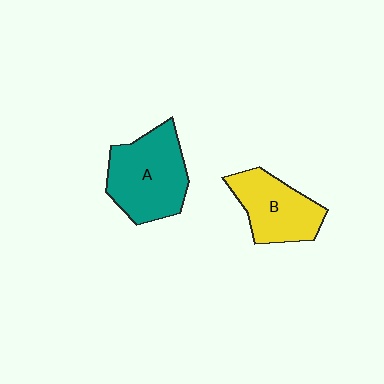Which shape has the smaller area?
Shape B (yellow).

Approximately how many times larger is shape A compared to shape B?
Approximately 1.3 times.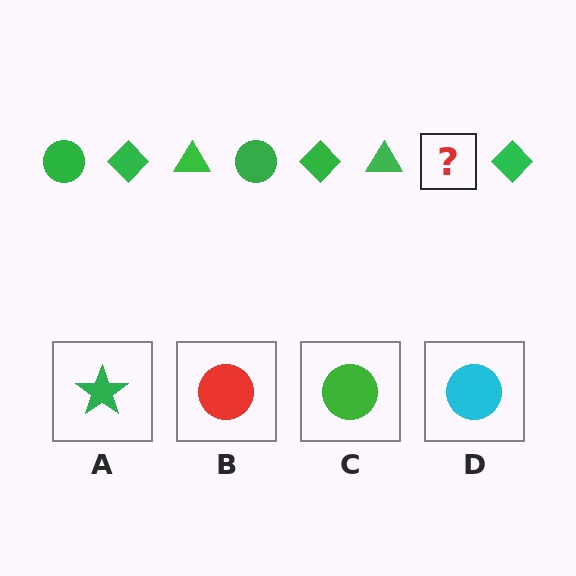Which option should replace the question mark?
Option C.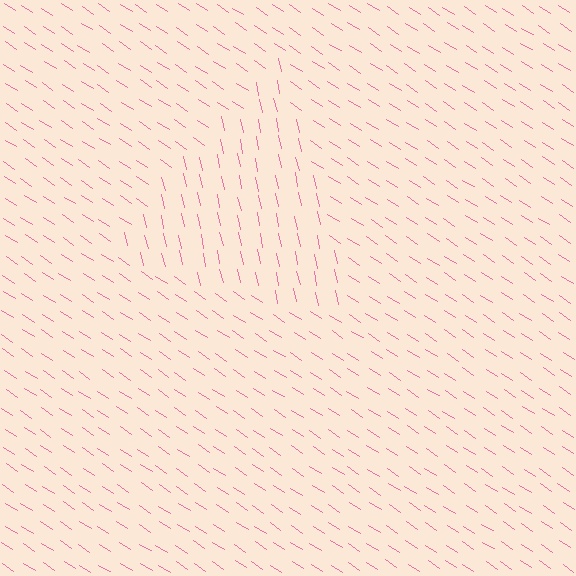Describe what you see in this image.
The image is filled with small pink line segments. A triangle region in the image has lines oriented differently from the surrounding lines, creating a visible texture boundary.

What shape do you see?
I see a triangle.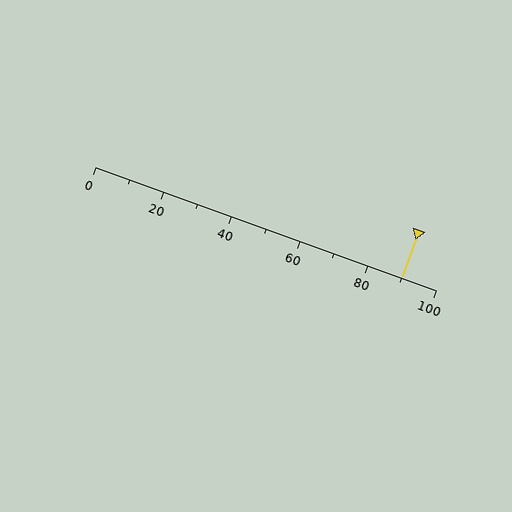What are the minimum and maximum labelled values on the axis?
The axis runs from 0 to 100.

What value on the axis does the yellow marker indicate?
The marker indicates approximately 90.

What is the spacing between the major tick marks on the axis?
The major ticks are spaced 20 apart.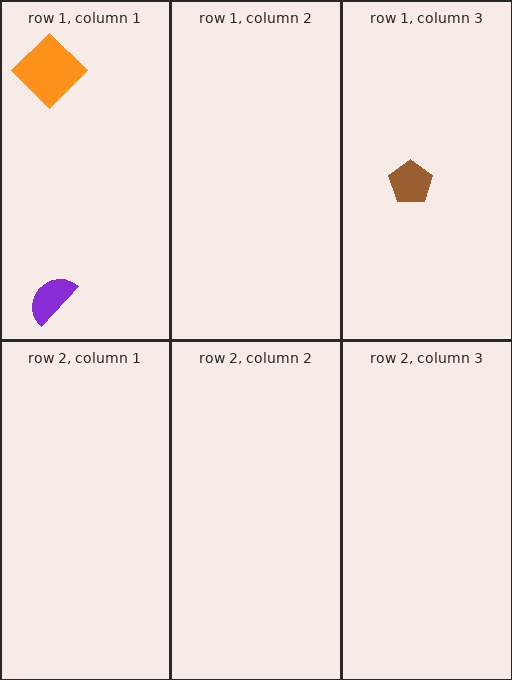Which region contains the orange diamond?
The row 1, column 1 region.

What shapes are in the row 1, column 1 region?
The purple semicircle, the orange diamond.